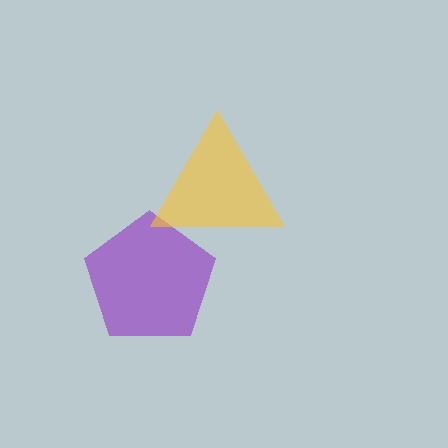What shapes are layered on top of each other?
The layered shapes are: a purple pentagon, a yellow triangle.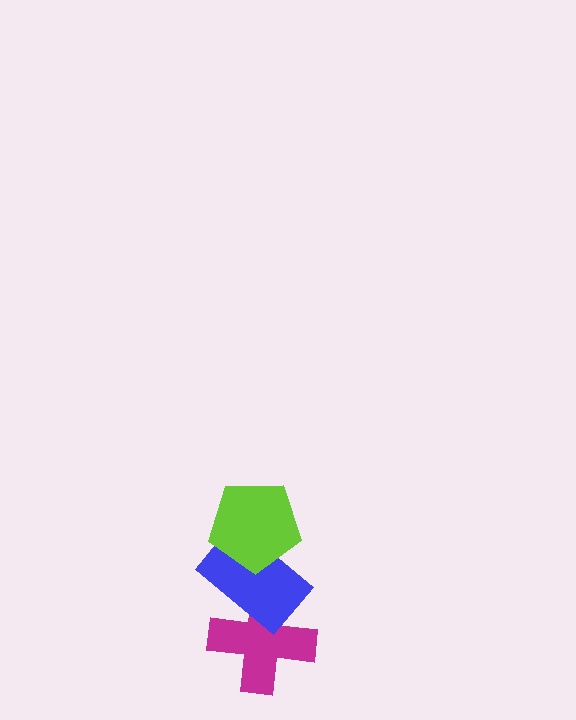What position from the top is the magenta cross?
The magenta cross is 3rd from the top.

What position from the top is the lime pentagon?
The lime pentagon is 1st from the top.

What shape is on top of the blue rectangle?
The lime pentagon is on top of the blue rectangle.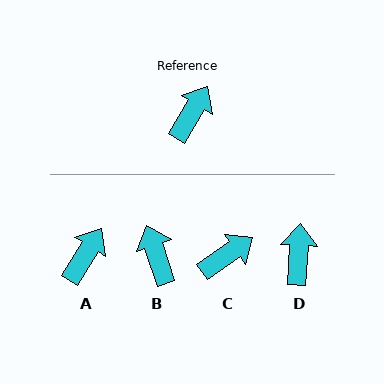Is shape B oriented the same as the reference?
No, it is off by about 49 degrees.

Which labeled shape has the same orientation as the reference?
A.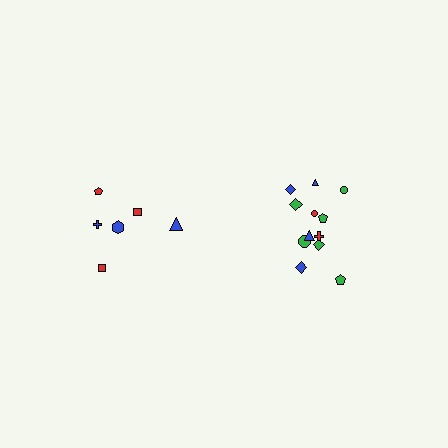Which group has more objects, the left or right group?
The right group.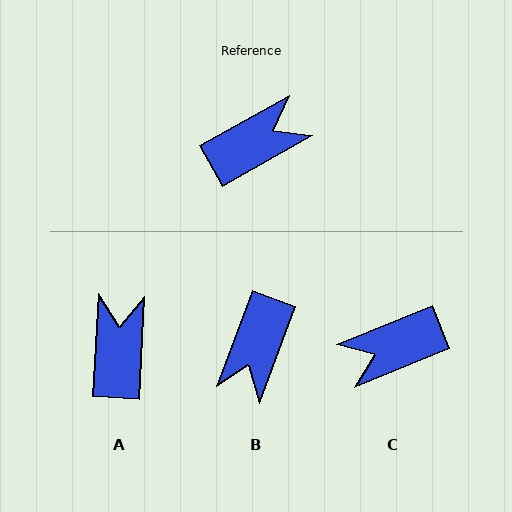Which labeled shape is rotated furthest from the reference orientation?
C, about 173 degrees away.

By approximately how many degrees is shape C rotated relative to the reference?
Approximately 173 degrees counter-clockwise.